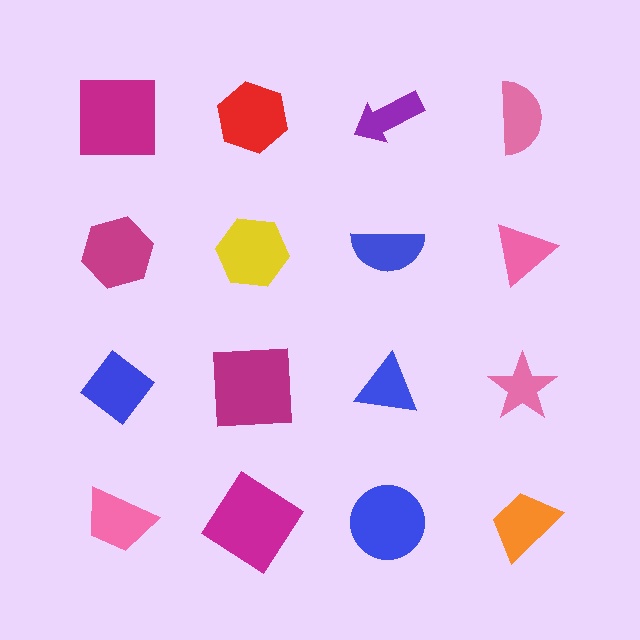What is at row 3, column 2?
A magenta square.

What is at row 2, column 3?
A blue semicircle.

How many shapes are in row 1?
4 shapes.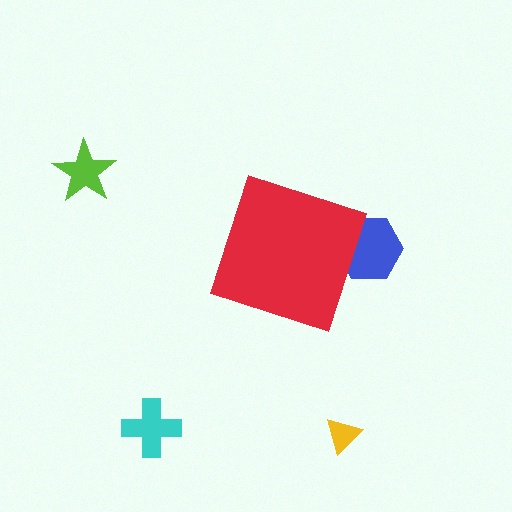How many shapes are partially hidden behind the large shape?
1 shape is partially hidden.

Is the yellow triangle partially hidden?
No, the yellow triangle is fully visible.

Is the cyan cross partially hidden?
No, the cyan cross is fully visible.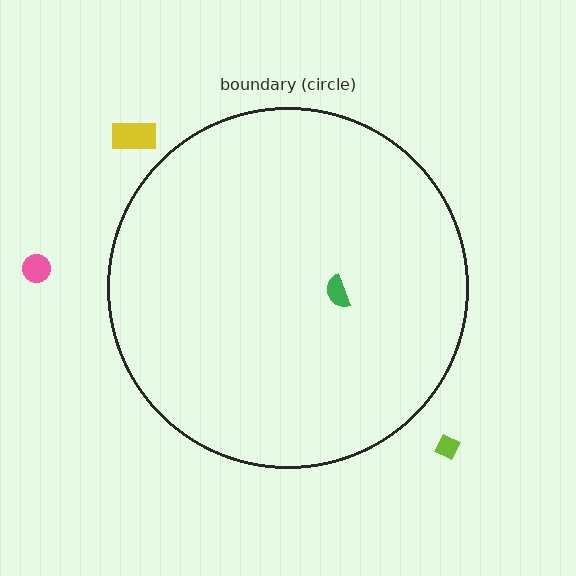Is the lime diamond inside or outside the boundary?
Outside.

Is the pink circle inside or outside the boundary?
Outside.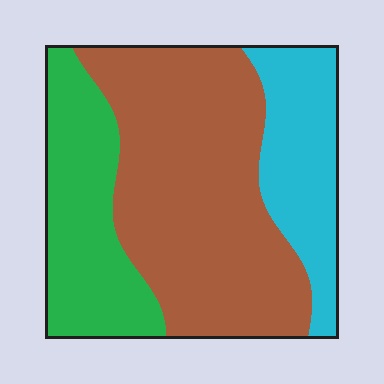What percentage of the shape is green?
Green covers around 25% of the shape.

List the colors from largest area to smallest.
From largest to smallest: brown, green, cyan.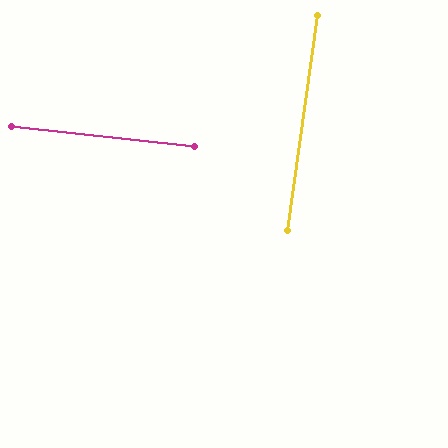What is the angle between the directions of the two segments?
Approximately 88 degrees.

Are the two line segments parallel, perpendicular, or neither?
Perpendicular — they meet at approximately 88°.